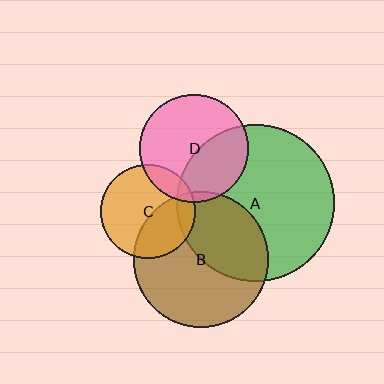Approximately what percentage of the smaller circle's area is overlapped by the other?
Approximately 10%.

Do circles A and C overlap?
Yes.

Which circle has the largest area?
Circle A (green).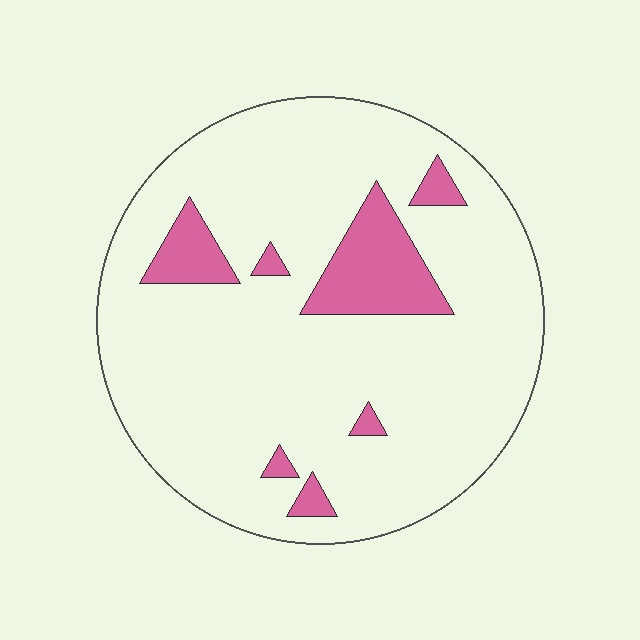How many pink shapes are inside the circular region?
7.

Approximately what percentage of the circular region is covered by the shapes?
Approximately 15%.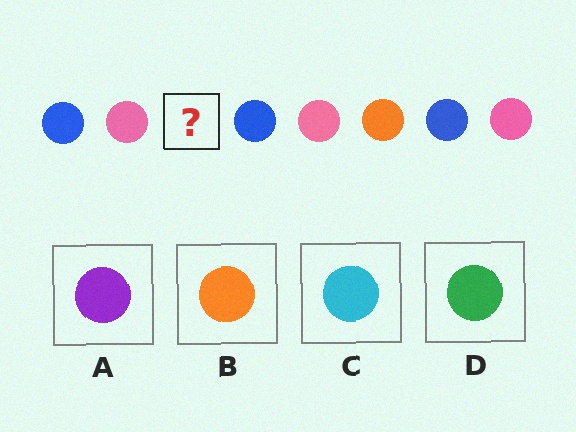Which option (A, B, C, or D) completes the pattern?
B.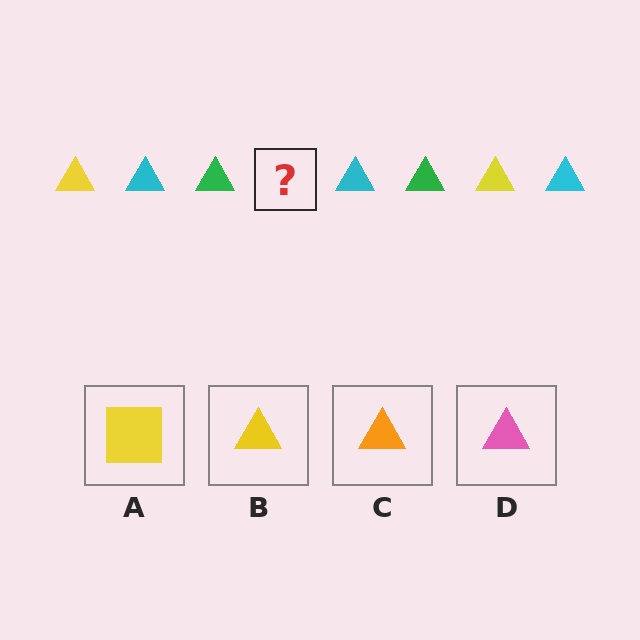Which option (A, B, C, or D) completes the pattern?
B.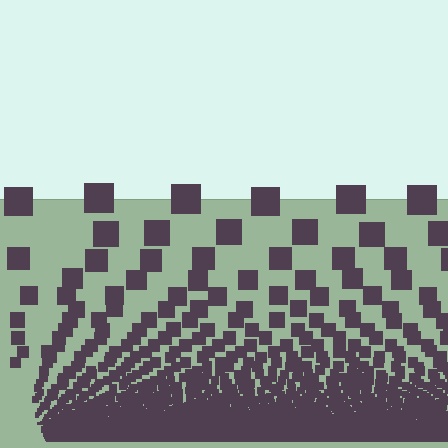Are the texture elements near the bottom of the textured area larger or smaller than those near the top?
Smaller. The gradient is inverted — elements near the bottom are smaller and denser.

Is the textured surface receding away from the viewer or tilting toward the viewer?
The surface appears to tilt toward the viewer. Texture elements get larger and sparser toward the top.